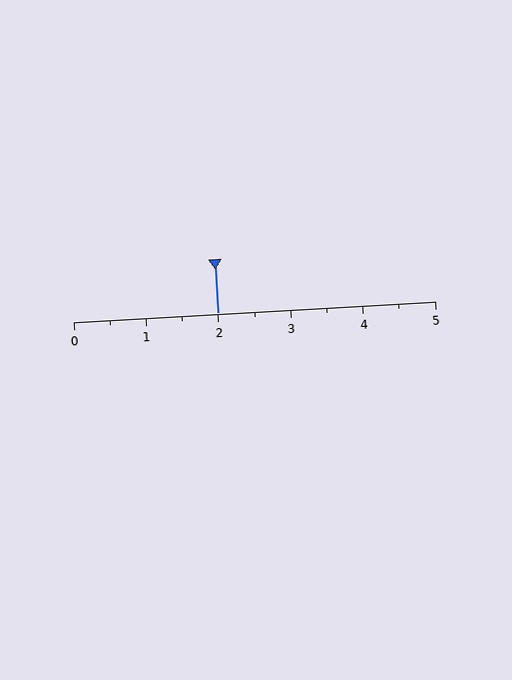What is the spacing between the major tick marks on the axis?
The major ticks are spaced 1 apart.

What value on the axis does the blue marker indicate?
The marker indicates approximately 2.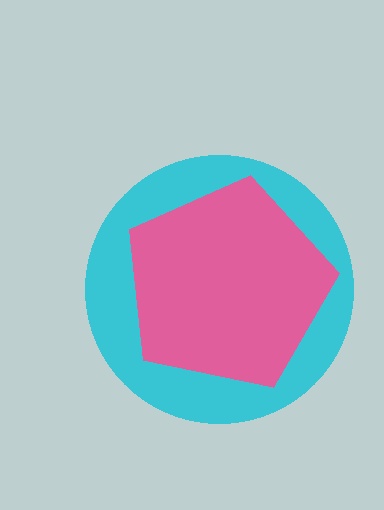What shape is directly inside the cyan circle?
The pink pentagon.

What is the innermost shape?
The pink pentagon.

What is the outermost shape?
The cyan circle.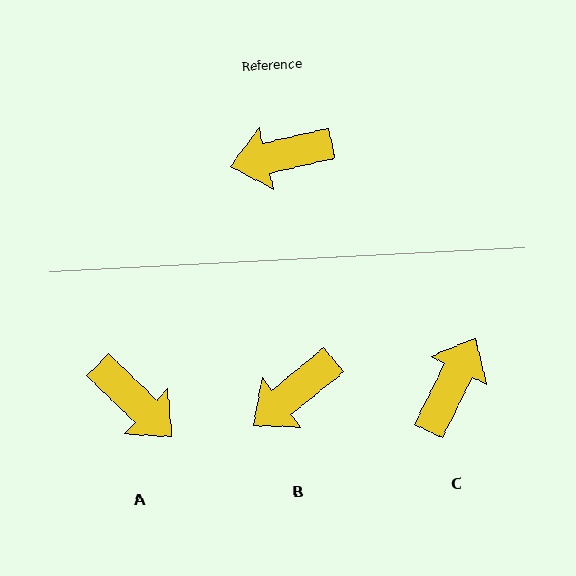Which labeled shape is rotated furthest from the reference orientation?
C, about 129 degrees away.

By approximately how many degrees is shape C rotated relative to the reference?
Approximately 129 degrees clockwise.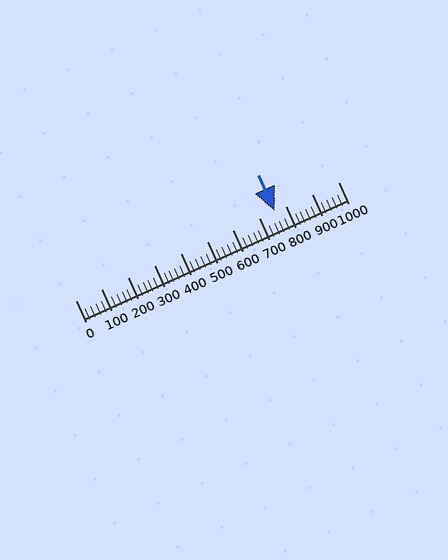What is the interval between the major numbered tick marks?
The major tick marks are spaced 100 units apart.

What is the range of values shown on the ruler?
The ruler shows values from 0 to 1000.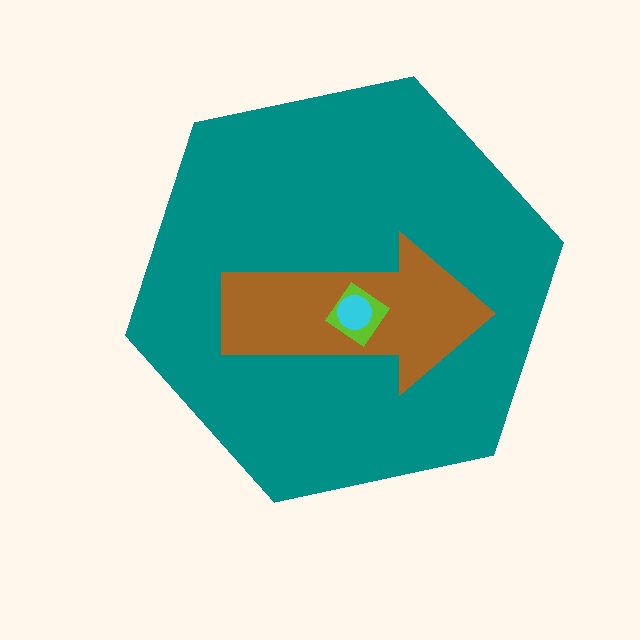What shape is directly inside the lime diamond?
The cyan circle.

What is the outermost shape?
The teal hexagon.